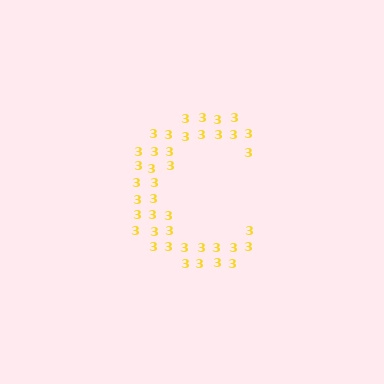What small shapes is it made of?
It is made of small digit 3's.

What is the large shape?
The large shape is the letter C.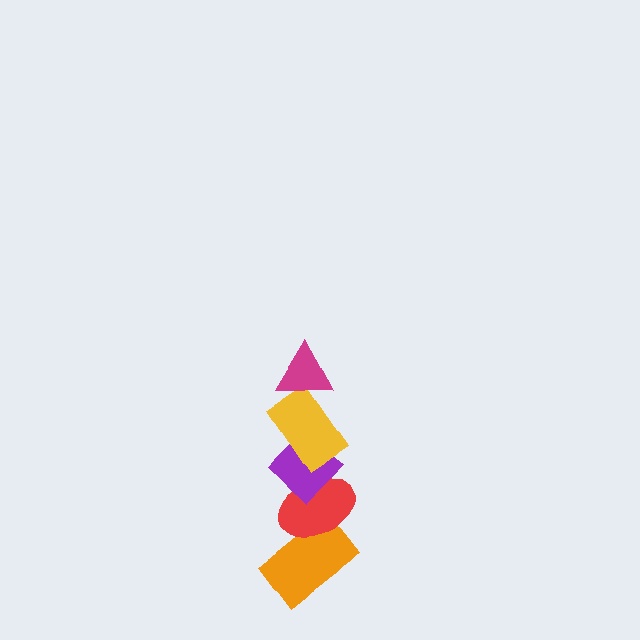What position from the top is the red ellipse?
The red ellipse is 4th from the top.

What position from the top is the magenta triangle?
The magenta triangle is 1st from the top.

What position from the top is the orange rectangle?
The orange rectangle is 5th from the top.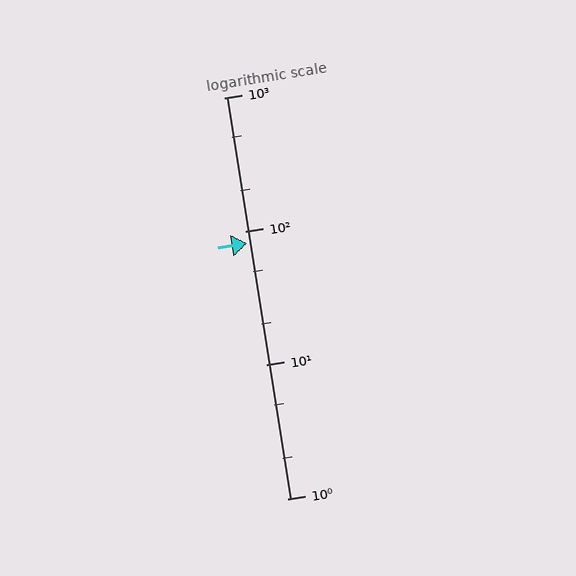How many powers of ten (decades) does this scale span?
The scale spans 3 decades, from 1 to 1000.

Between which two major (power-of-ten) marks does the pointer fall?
The pointer is between 10 and 100.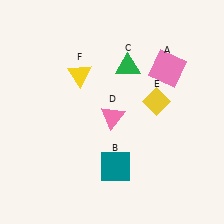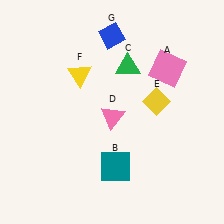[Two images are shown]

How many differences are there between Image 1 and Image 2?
There is 1 difference between the two images.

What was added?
A blue diamond (G) was added in Image 2.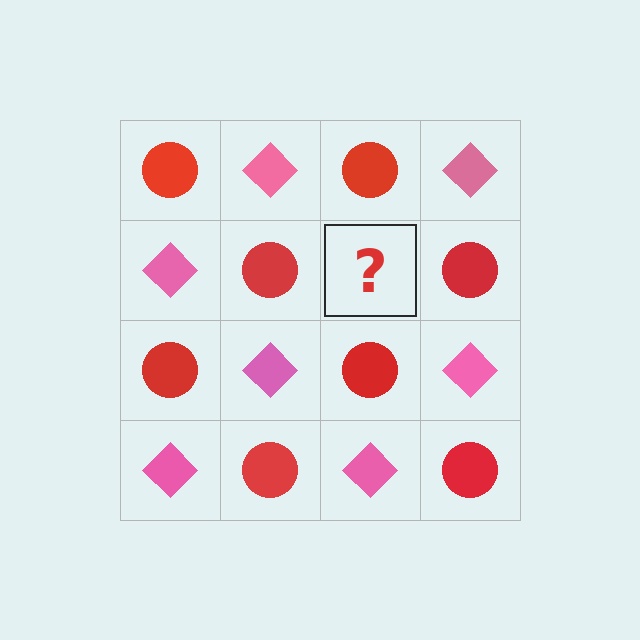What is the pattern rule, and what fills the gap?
The rule is that it alternates red circle and pink diamond in a checkerboard pattern. The gap should be filled with a pink diamond.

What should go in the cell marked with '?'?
The missing cell should contain a pink diamond.